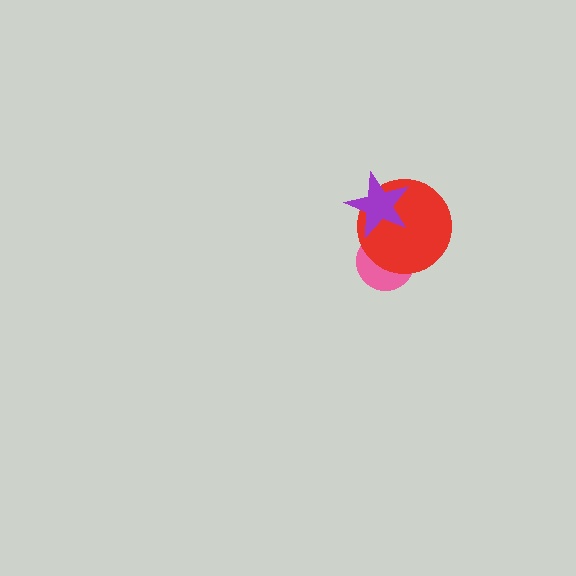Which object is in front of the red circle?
The purple star is in front of the red circle.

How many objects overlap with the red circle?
2 objects overlap with the red circle.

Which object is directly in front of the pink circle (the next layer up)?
The red circle is directly in front of the pink circle.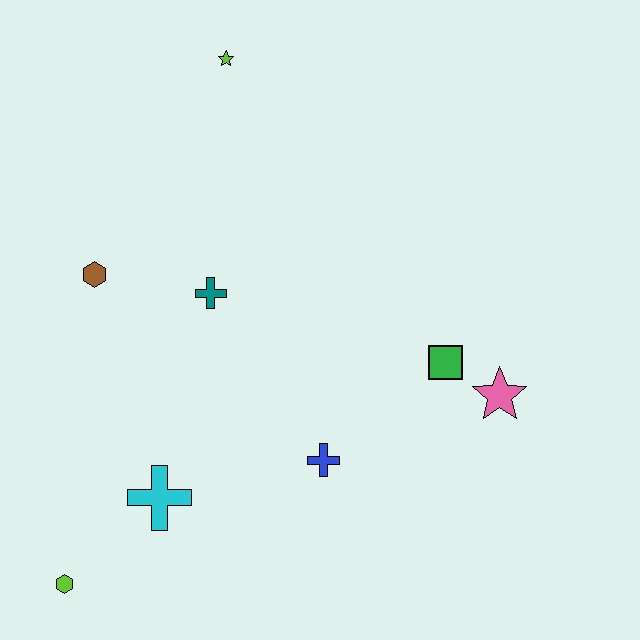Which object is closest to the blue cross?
The green square is closest to the blue cross.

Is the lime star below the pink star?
No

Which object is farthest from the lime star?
The lime hexagon is farthest from the lime star.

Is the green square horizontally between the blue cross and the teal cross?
No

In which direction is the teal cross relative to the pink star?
The teal cross is to the left of the pink star.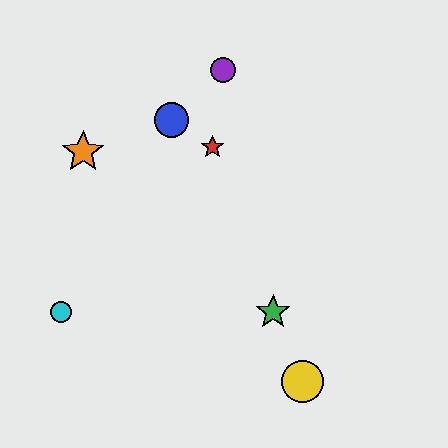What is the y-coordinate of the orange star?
The orange star is at y≈152.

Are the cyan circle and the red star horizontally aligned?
No, the cyan circle is at y≈312 and the red star is at y≈147.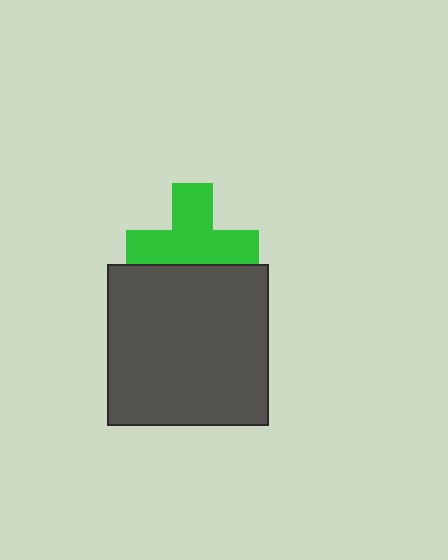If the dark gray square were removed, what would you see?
You would see the complete green cross.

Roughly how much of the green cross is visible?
Most of it is visible (roughly 68%).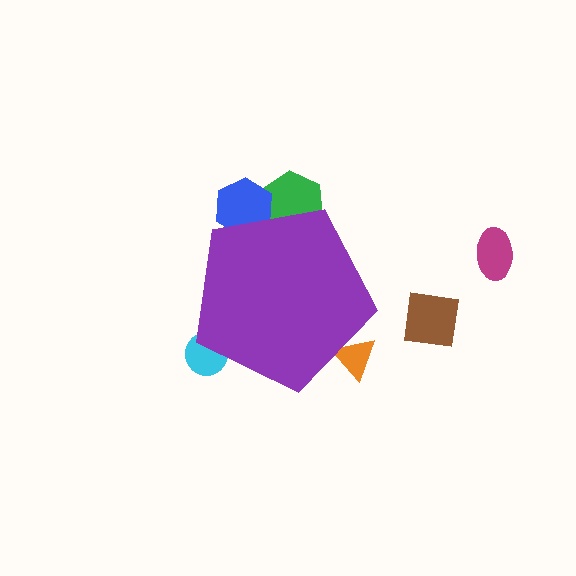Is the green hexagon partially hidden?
Yes, the green hexagon is partially hidden behind the purple pentagon.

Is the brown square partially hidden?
No, the brown square is fully visible.